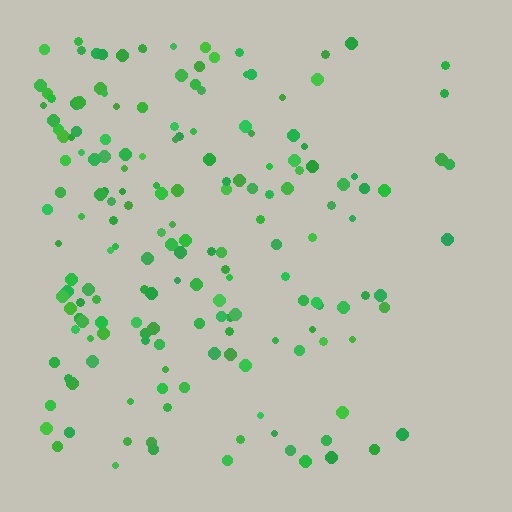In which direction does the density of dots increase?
From right to left, with the left side densest.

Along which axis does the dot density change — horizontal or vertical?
Horizontal.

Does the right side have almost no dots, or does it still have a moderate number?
Still a moderate number, just noticeably fewer than the left.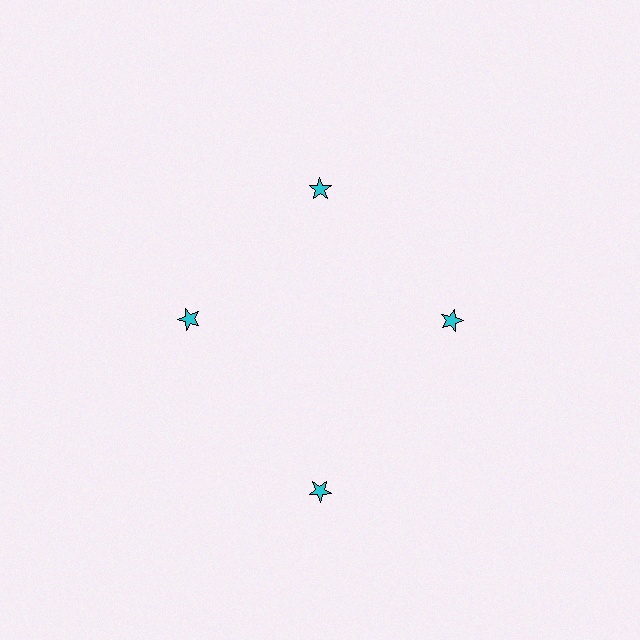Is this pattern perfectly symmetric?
No. The 4 cyan stars are arranged in a ring, but one element near the 6 o'clock position is pushed outward from the center, breaking the 4-fold rotational symmetry.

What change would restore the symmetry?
The symmetry would be restored by moving it inward, back onto the ring so that all 4 stars sit at equal angles and equal distance from the center.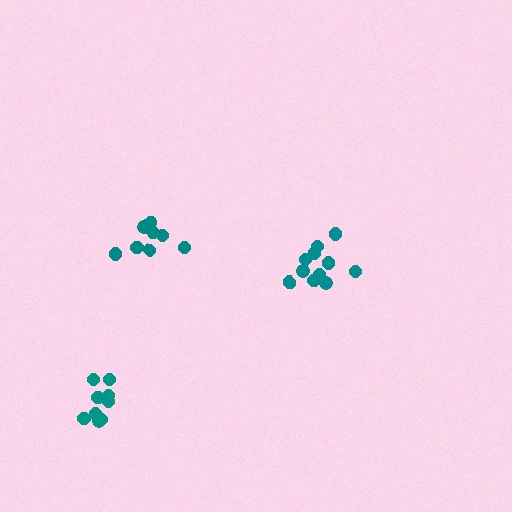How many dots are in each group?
Group 1: 9 dots, Group 2: 11 dots, Group 3: 8 dots (28 total).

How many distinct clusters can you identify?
There are 3 distinct clusters.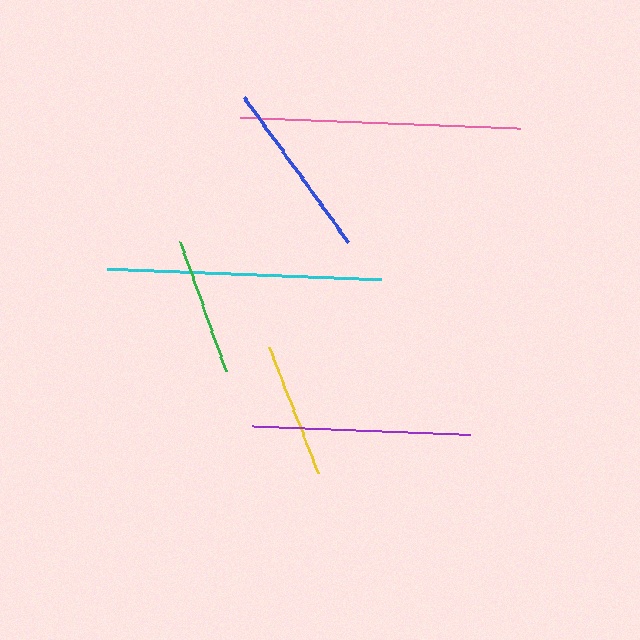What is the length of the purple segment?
The purple segment is approximately 218 pixels long.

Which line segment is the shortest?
The yellow line is the shortest at approximately 135 pixels.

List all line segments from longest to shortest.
From longest to shortest: pink, cyan, purple, blue, green, yellow.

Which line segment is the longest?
The pink line is the longest at approximately 280 pixels.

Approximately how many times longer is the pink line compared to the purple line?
The pink line is approximately 1.3 times the length of the purple line.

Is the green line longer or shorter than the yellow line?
The green line is longer than the yellow line.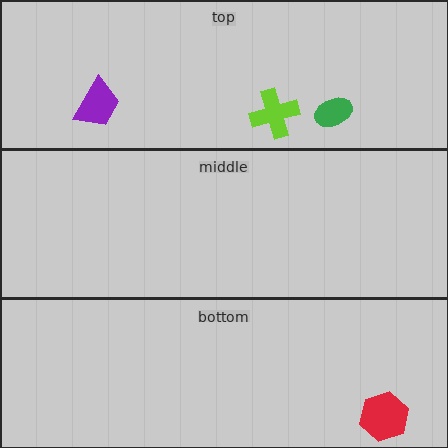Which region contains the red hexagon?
The bottom region.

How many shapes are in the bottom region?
1.